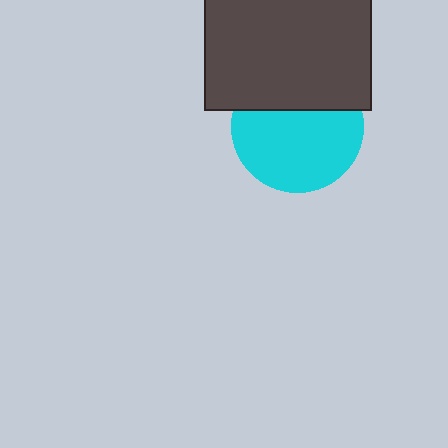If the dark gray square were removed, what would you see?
You would see the complete cyan circle.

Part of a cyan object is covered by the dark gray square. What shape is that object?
It is a circle.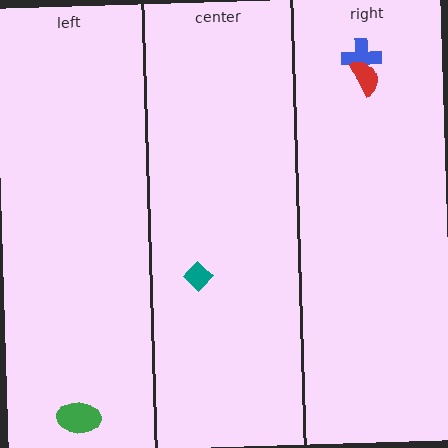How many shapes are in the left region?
1.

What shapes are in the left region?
The green ellipse.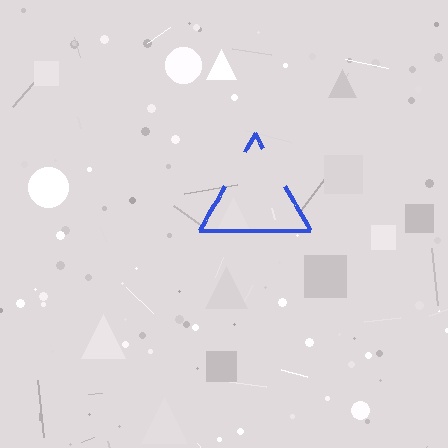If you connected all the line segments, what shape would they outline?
They would outline a triangle.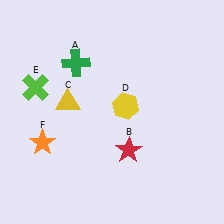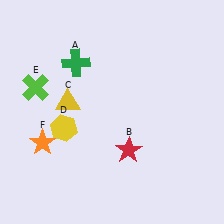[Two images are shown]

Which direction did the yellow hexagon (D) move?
The yellow hexagon (D) moved left.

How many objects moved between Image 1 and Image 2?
1 object moved between the two images.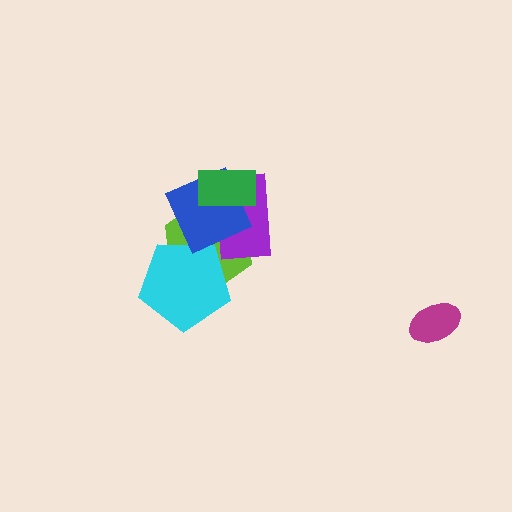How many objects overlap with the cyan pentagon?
1 object overlaps with the cyan pentagon.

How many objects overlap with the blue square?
3 objects overlap with the blue square.